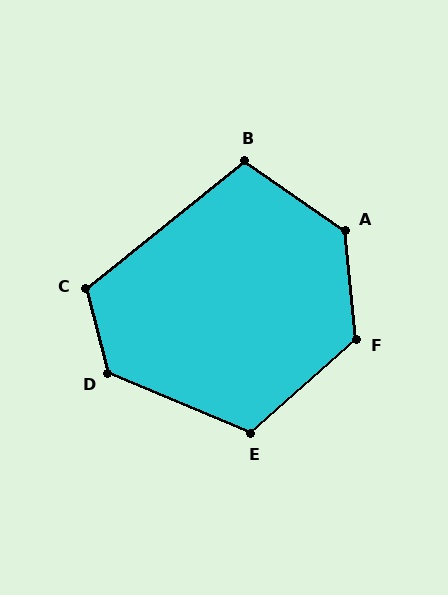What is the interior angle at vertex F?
Approximately 126 degrees (obtuse).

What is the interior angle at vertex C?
Approximately 114 degrees (obtuse).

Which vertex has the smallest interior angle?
B, at approximately 106 degrees.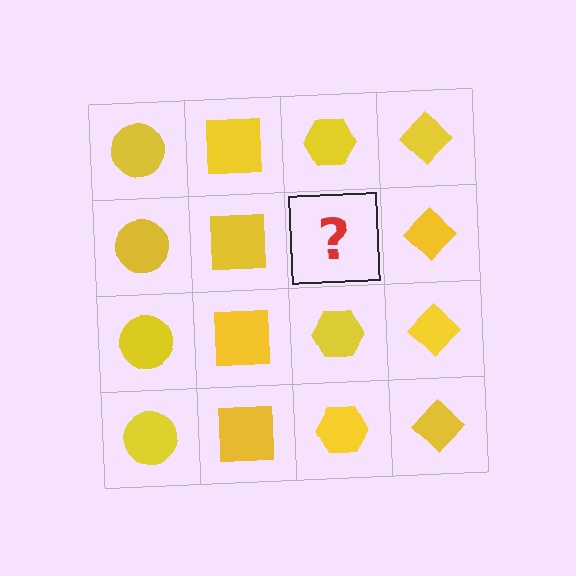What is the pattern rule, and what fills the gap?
The rule is that each column has a consistent shape. The gap should be filled with a yellow hexagon.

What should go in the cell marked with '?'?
The missing cell should contain a yellow hexagon.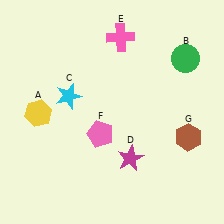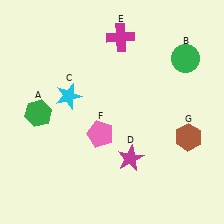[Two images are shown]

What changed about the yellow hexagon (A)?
In Image 1, A is yellow. In Image 2, it changed to green.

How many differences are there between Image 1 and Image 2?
There are 2 differences between the two images.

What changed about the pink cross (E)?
In Image 1, E is pink. In Image 2, it changed to magenta.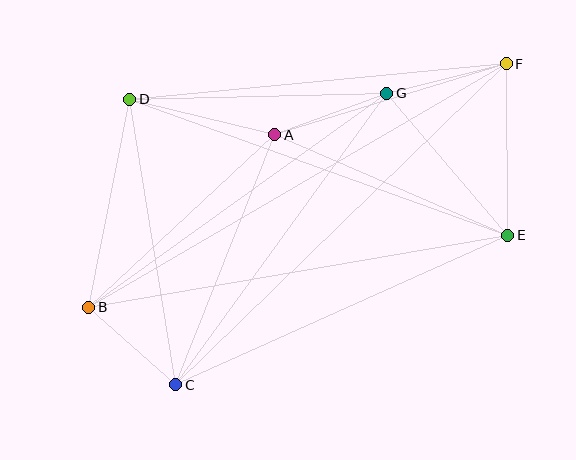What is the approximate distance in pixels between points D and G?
The distance between D and G is approximately 257 pixels.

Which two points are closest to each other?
Points B and C are closest to each other.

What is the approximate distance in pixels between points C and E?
The distance between C and E is approximately 364 pixels.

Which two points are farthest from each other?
Points B and F are farthest from each other.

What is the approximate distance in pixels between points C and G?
The distance between C and G is approximately 360 pixels.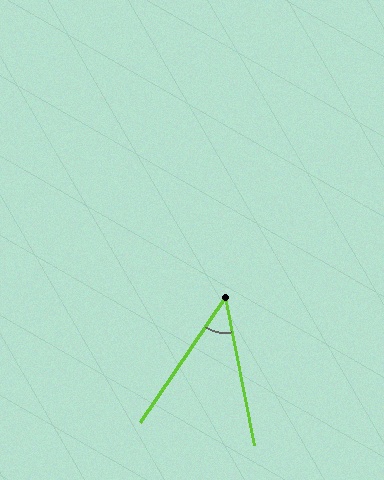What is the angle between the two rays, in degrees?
Approximately 45 degrees.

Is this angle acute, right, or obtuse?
It is acute.